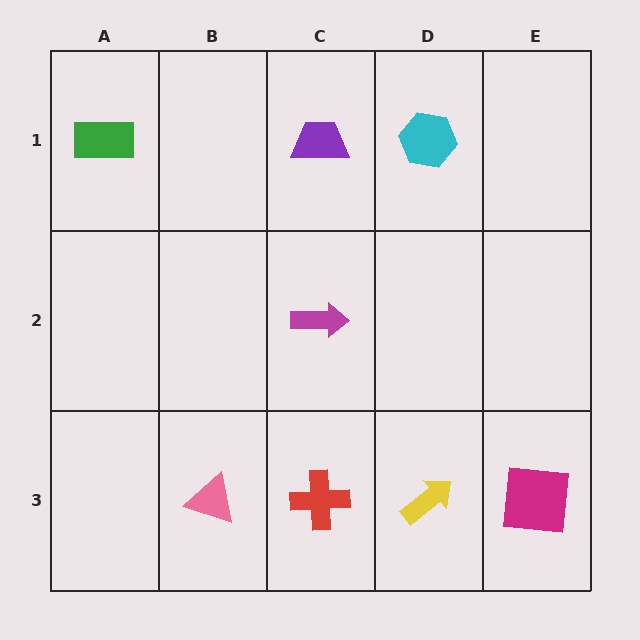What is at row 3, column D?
A yellow arrow.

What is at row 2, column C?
A magenta arrow.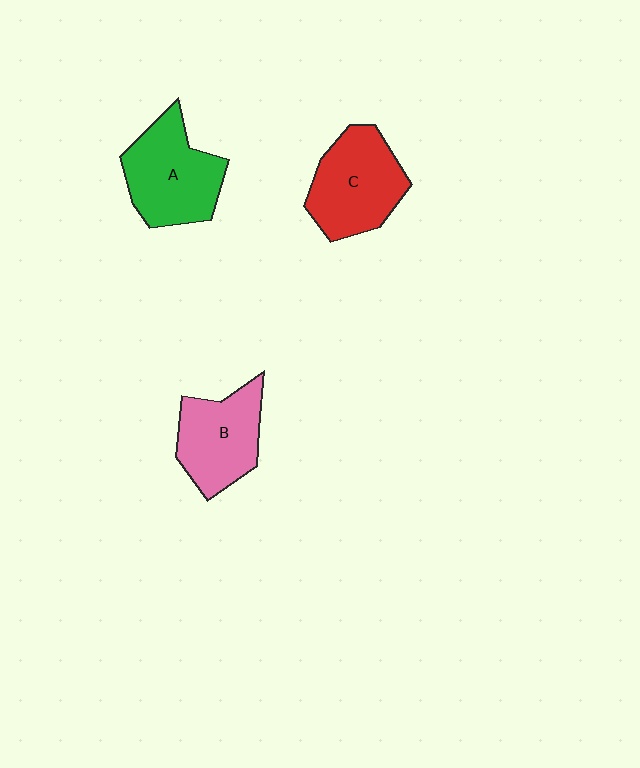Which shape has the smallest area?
Shape B (pink).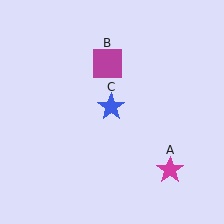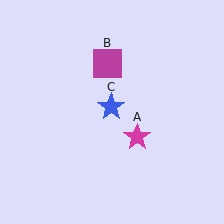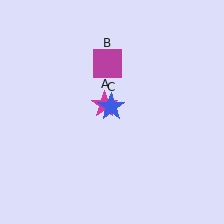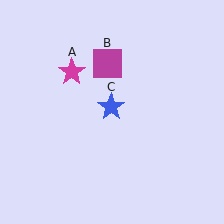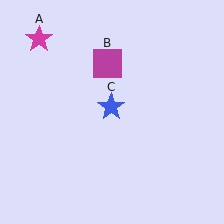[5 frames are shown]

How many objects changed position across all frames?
1 object changed position: magenta star (object A).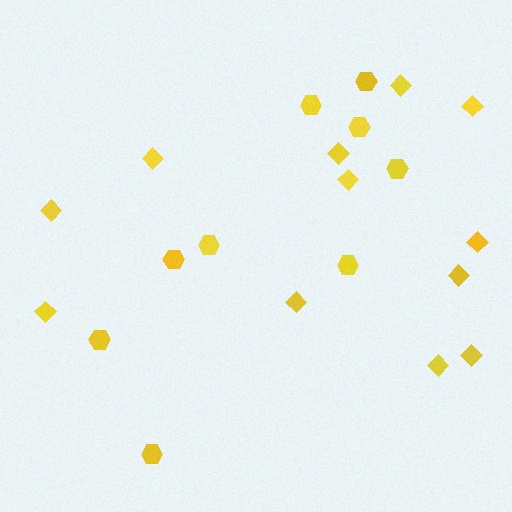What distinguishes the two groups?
There are 2 groups: one group of diamonds (12) and one group of hexagons (9).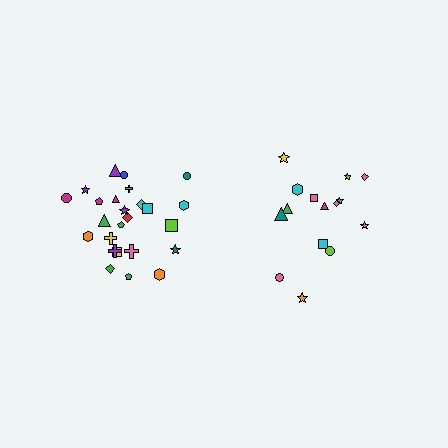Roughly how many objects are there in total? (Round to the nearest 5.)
Roughly 40 objects in total.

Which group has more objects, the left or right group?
The left group.